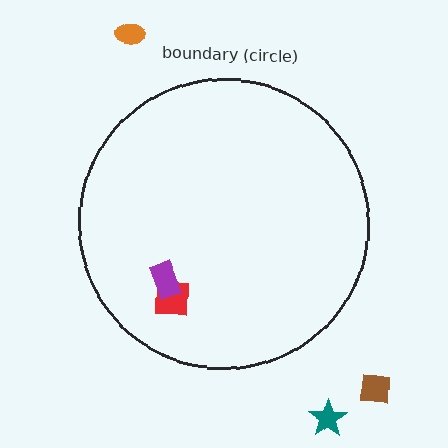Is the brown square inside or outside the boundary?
Outside.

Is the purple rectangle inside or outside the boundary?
Inside.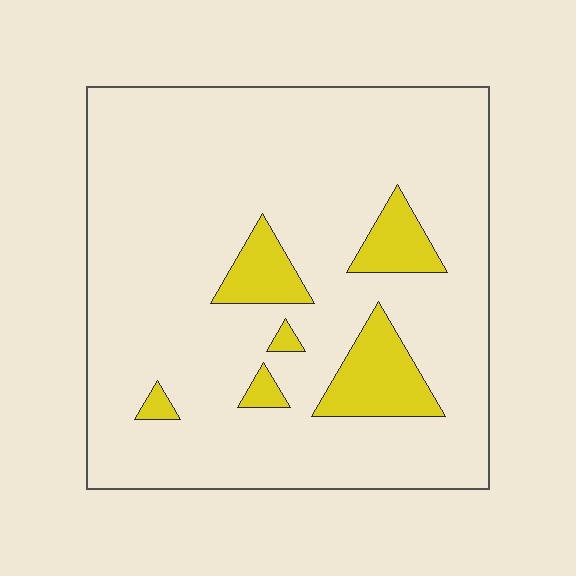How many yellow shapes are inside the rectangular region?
6.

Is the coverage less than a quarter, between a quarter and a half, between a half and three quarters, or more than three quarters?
Less than a quarter.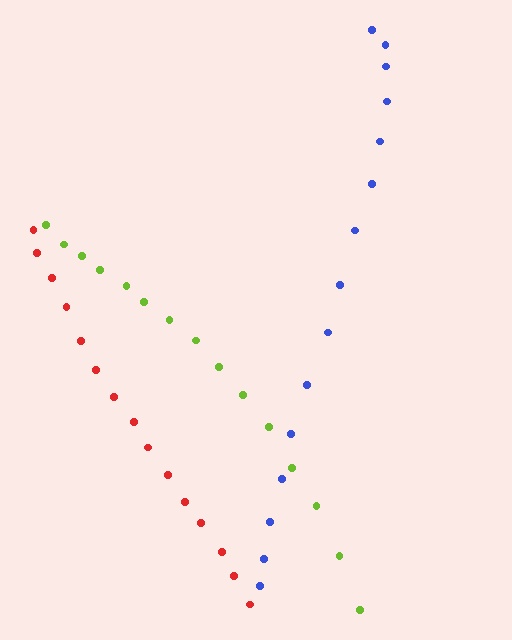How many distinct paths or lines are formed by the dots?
There are 3 distinct paths.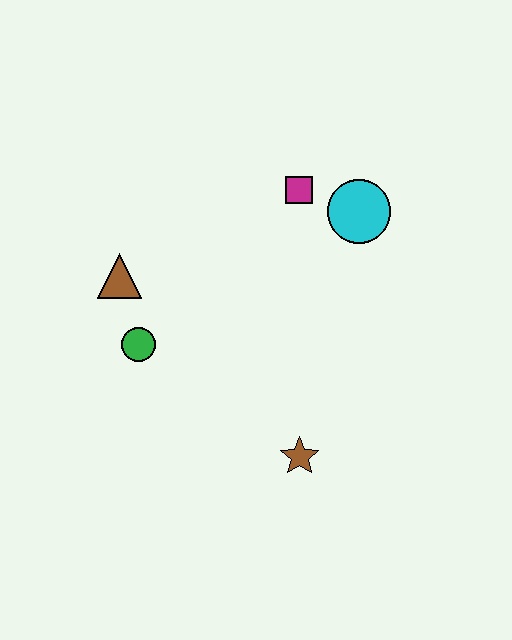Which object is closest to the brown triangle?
The green circle is closest to the brown triangle.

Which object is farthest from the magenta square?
The brown star is farthest from the magenta square.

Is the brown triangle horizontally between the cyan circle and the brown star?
No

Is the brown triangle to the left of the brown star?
Yes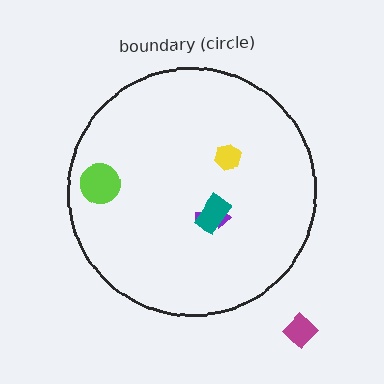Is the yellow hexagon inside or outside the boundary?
Inside.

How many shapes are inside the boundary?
4 inside, 1 outside.